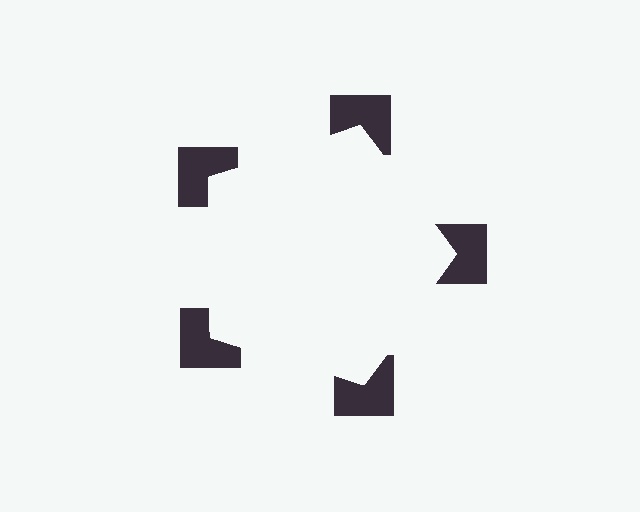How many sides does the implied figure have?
5 sides.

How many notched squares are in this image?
There are 5 — one at each vertex of the illusory pentagon.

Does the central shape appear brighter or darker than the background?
It typically appears slightly brighter than the background, even though no actual brightness change is drawn.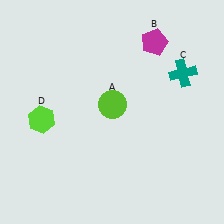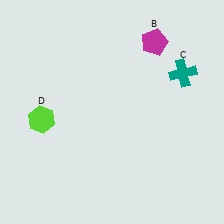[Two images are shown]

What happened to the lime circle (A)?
The lime circle (A) was removed in Image 2. It was in the top-right area of Image 1.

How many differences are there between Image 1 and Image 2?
There is 1 difference between the two images.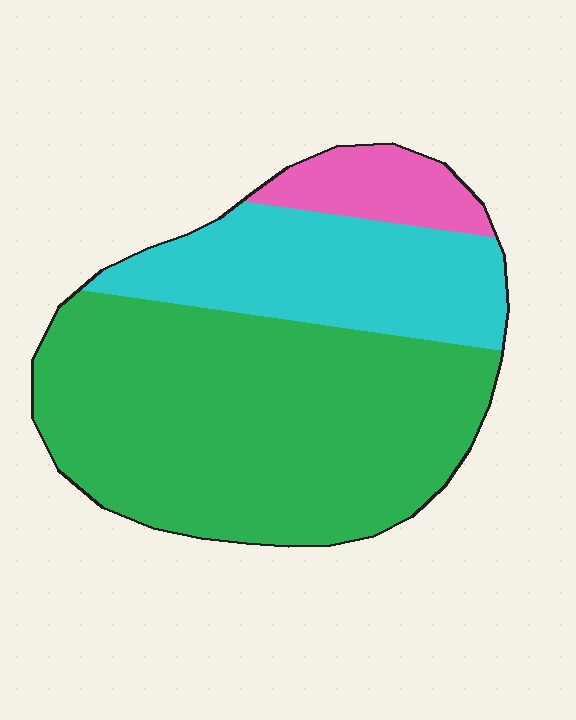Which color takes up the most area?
Green, at roughly 65%.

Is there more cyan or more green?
Green.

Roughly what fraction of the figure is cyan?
Cyan takes up between a quarter and a half of the figure.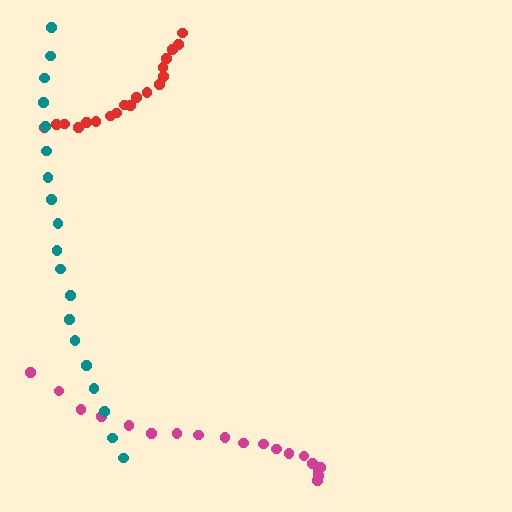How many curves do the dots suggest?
There are 3 distinct paths.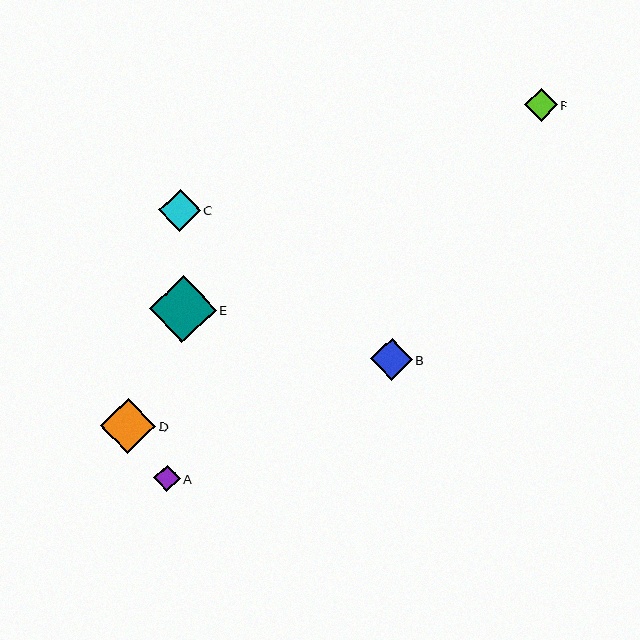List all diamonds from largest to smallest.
From largest to smallest: E, D, C, B, F, A.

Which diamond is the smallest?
Diamond A is the smallest with a size of approximately 27 pixels.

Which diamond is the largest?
Diamond E is the largest with a size of approximately 67 pixels.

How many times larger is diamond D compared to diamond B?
Diamond D is approximately 1.3 times the size of diamond B.